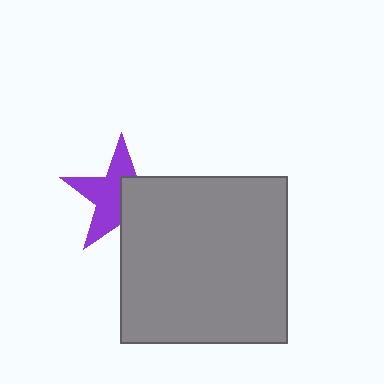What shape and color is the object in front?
The object in front is a gray square.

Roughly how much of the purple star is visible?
About half of it is visible (roughly 55%).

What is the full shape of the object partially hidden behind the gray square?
The partially hidden object is a purple star.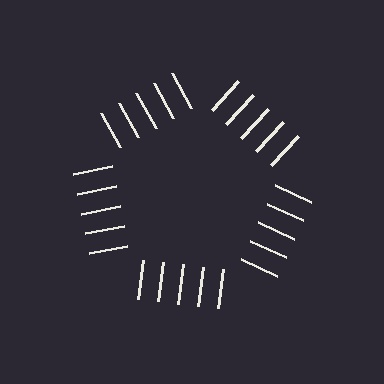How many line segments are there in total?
25 — 5 along each of the 5 edges.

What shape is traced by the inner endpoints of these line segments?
An illusory pentagon — the line segments terminate on its edges but no continuous stroke is drawn.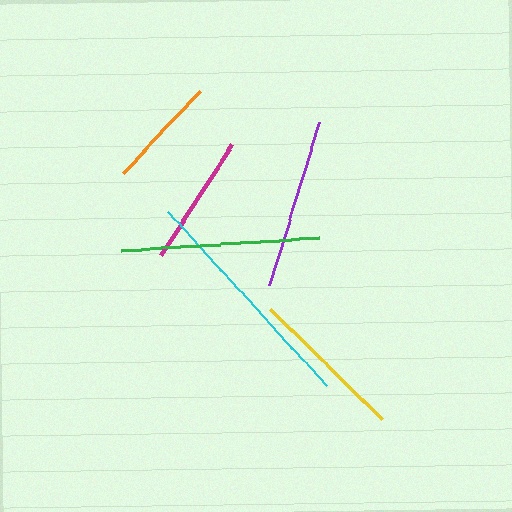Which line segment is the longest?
The cyan line is the longest at approximately 236 pixels.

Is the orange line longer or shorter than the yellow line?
The yellow line is longer than the orange line.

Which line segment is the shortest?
The orange line is the shortest at approximately 113 pixels.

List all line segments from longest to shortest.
From longest to shortest: cyan, green, purple, yellow, magenta, orange.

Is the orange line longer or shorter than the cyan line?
The cyan line is longer than the orange line.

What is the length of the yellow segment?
The yellow segment is approximately 157 pixels long.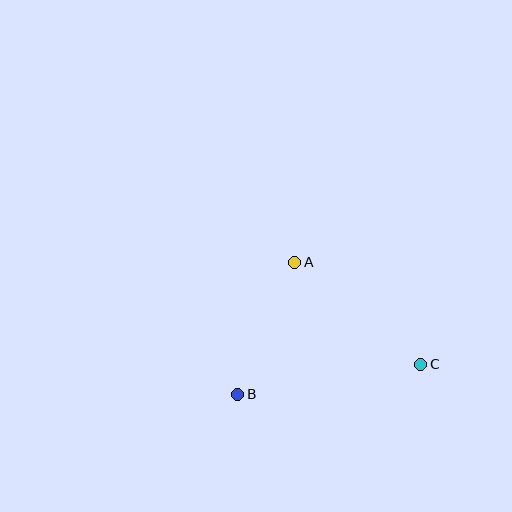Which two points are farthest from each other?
Points B and C are farthest from each other.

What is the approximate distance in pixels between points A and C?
The distance between A and C is approximately 162 pixels.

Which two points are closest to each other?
Points A and B are closest to each other.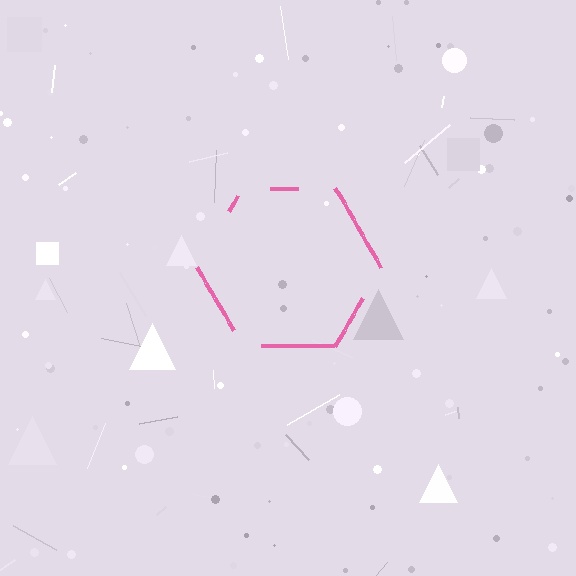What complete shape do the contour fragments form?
The contour fragments form a hexagon.